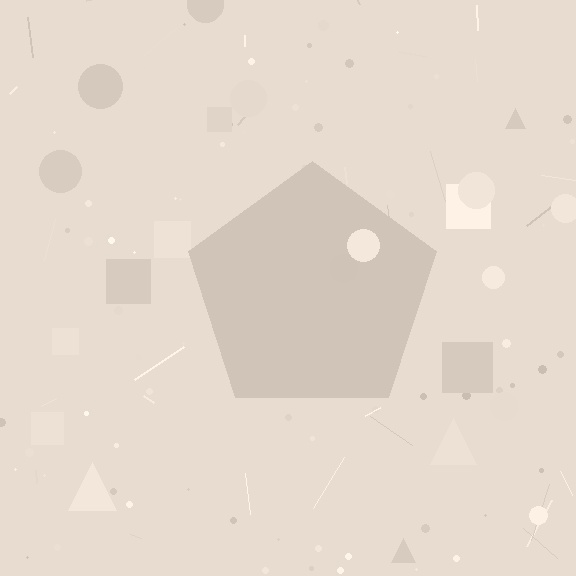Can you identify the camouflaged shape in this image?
The camouflaged shape is a pentagon.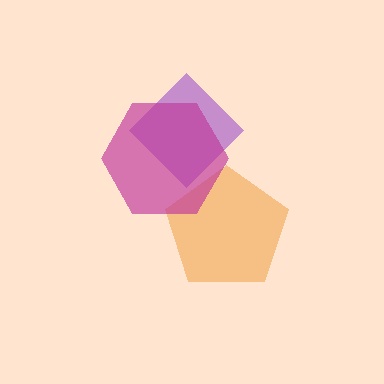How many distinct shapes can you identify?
There are 3 distinct shapes: an orange pentagon, a purple diamond, a magenta hexagon.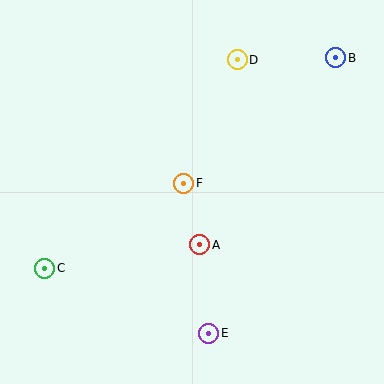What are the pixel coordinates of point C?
Point C is at (45, 268).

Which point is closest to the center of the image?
Point F at (184, 183) is closest to the center.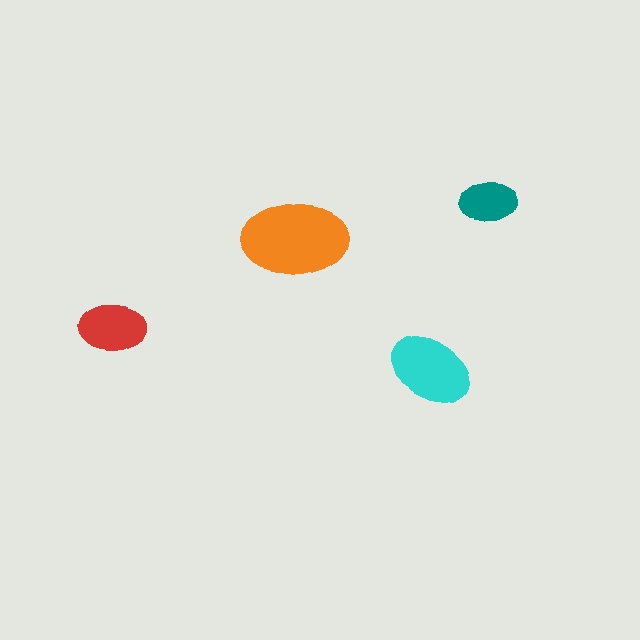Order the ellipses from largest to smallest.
the orange one, the cyan one, the red one, the teal one.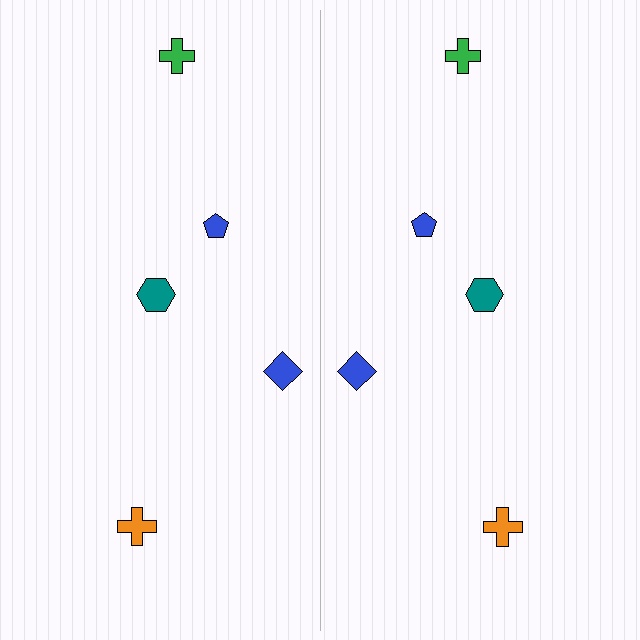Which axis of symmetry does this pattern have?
The pattern has a vertical axis of symmetry running through the center of the image.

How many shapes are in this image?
There are 10 shapes in this image.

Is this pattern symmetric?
Yes, this pattern has bilateral (reflection) symmetry.